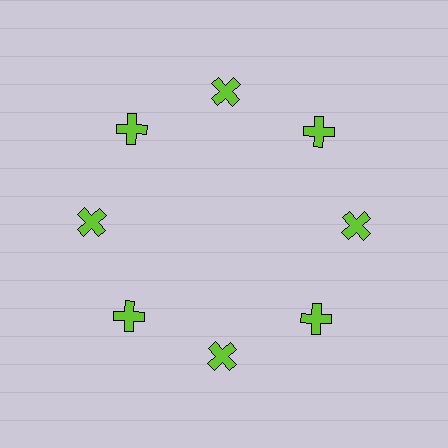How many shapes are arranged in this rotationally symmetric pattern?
There are 8 shapes, arranged in 8 groups of 1.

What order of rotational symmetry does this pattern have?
This pattern has 8-fold rotational symmetry.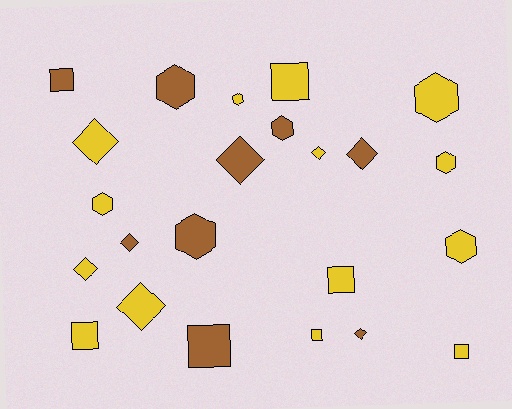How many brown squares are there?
There are 2 brown squares.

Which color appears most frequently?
Yellow, with 14 objects.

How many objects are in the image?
There are 23 objects.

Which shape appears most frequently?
Diamond, with 8 objects.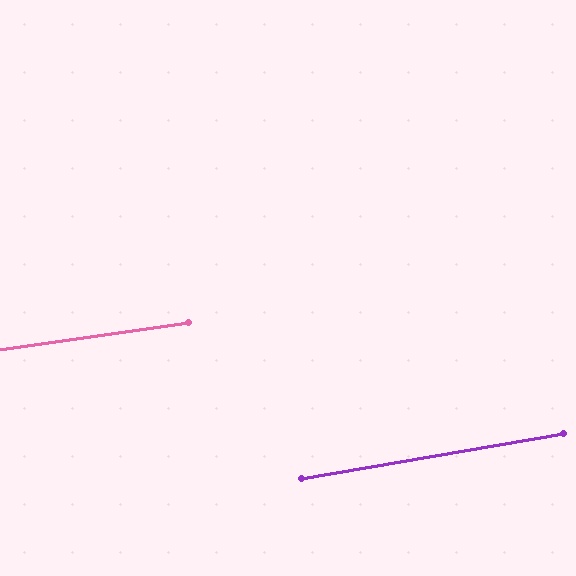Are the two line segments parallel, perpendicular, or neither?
Parallel — their directions differ by only 1.8°.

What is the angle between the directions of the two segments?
Approximately 2 degrees.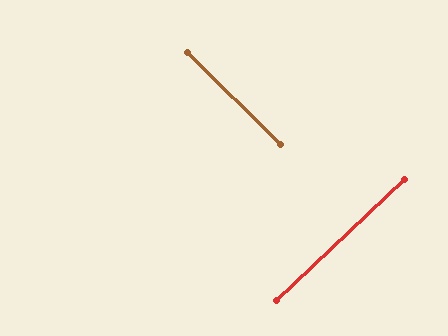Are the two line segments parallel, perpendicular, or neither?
Perpendicular — they meet at approximately 88°.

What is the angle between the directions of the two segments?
Approximately 88 degrees.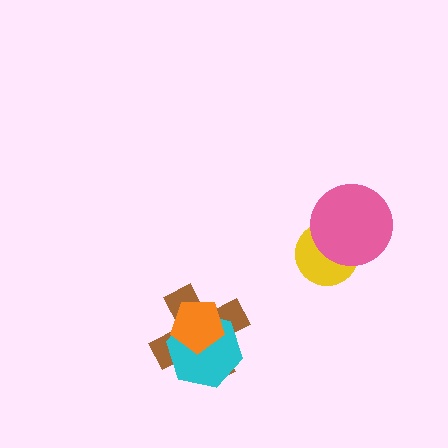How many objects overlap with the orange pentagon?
2 objects overlap with the orange pentagon.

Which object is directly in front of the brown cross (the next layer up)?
The cyan hexagon is directly in front of the brown cross.